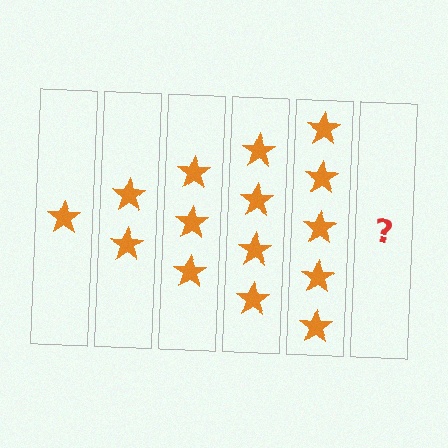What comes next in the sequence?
The next element should be 6 stars.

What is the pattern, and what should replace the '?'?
The pattern is that each step adds one more star. The '?' should be 6 stars.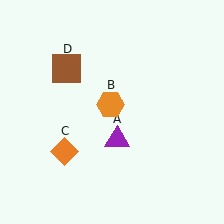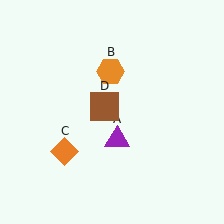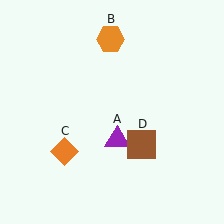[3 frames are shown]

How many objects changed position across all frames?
2 objects changed position: orange hexagon (object B), brown square (object D).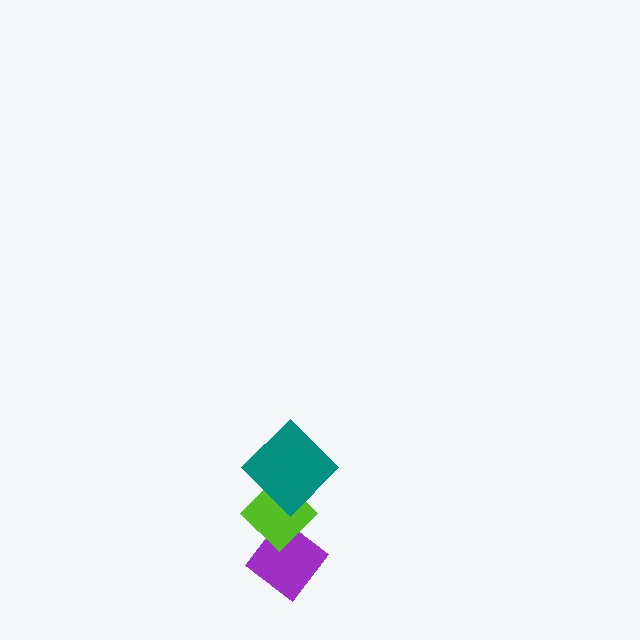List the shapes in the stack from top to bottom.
From top to bottom: the teal diamond, the lime diamond, the purple diamond.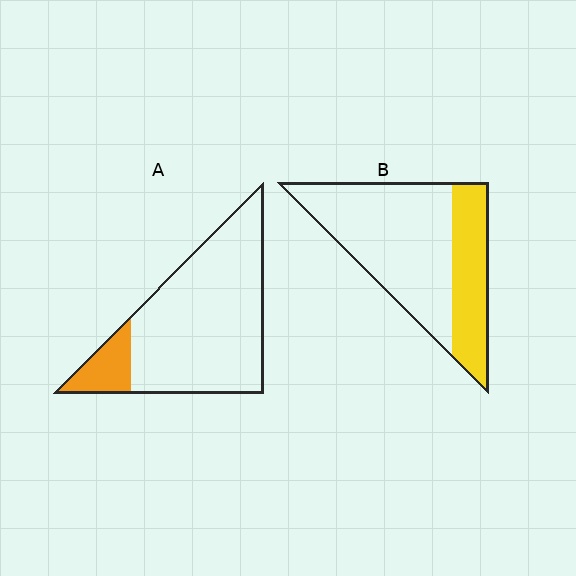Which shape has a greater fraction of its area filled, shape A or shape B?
Shape B.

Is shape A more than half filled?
No.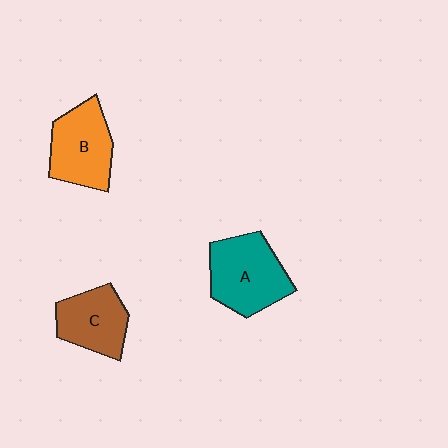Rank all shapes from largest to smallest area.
From largest to smallest: A (teal), B (orange), C (brown).